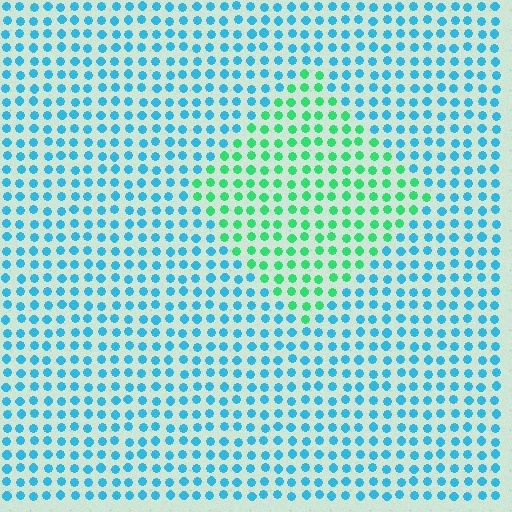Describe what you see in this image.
The image is filled with small cyan elements in a uniform arrangement. A diamond-shaped region is visible where the elements are tinted to a slightly different hue, forming a subtle color boundary.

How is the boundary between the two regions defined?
The boundary is defined purely by a slight shift in hue (about 52 degrees). Spacing, size, and orientation are identical on both sides.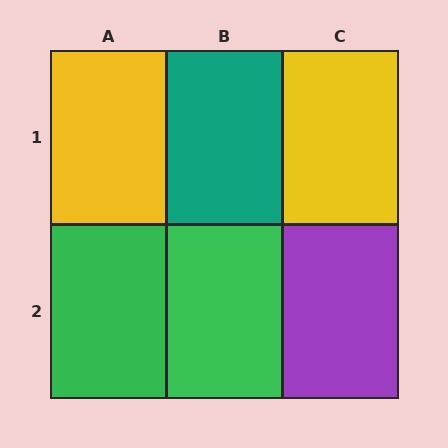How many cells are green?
2 cells are green.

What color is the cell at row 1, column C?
Yellow.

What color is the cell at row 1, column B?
Teal.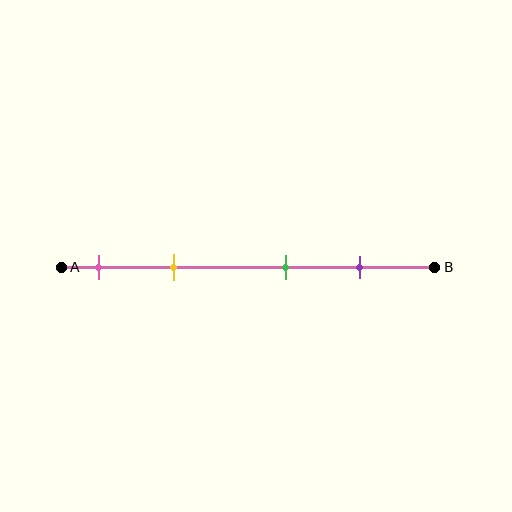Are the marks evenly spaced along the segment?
No, the marks are not evenly spaced.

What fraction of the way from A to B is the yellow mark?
The yellow mark is approximately 30% (0.3) of the way from A to B.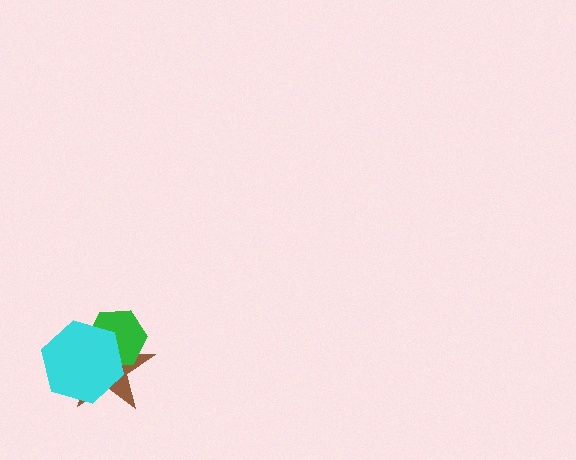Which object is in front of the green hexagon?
The cyan hexagon is in front of the green hexagon.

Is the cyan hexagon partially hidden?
No, no other shape covers it.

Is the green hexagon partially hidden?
Yes, it is partially covered by another shape.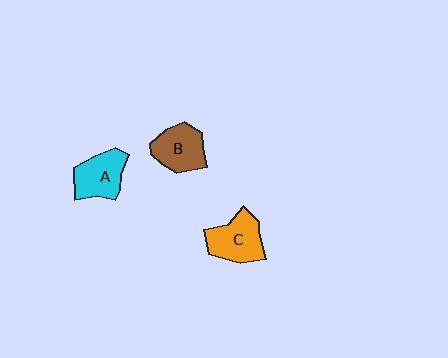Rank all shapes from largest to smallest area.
From largest to smallest: C (orange), B (brown), A (cyan).